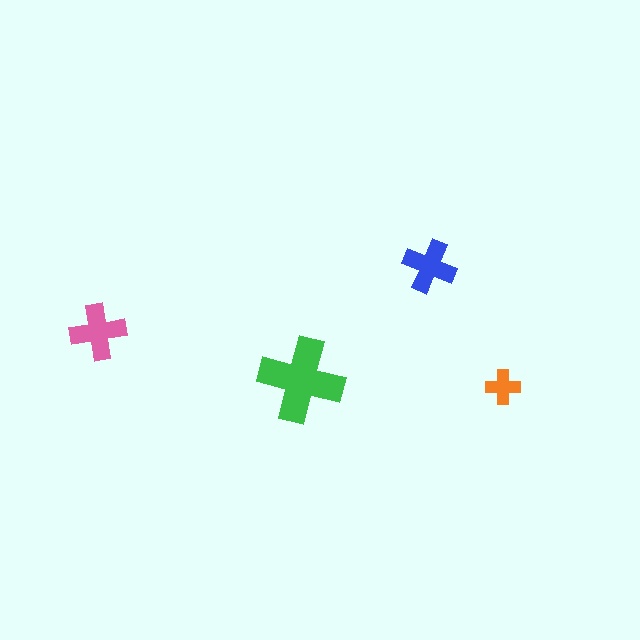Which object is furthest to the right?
The orange cross is rightmost.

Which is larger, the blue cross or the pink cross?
The pink one.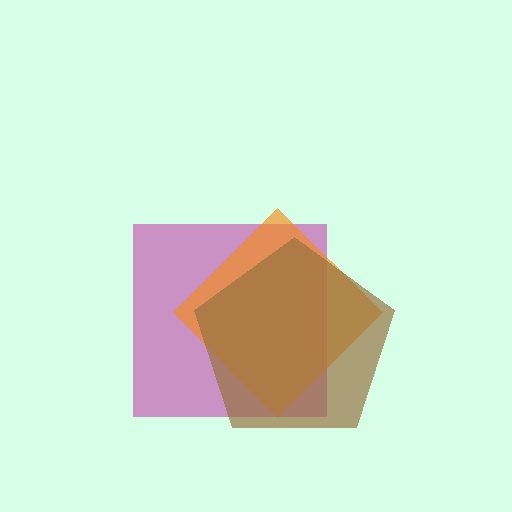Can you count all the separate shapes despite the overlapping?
Yes, there are 3 separate shapes.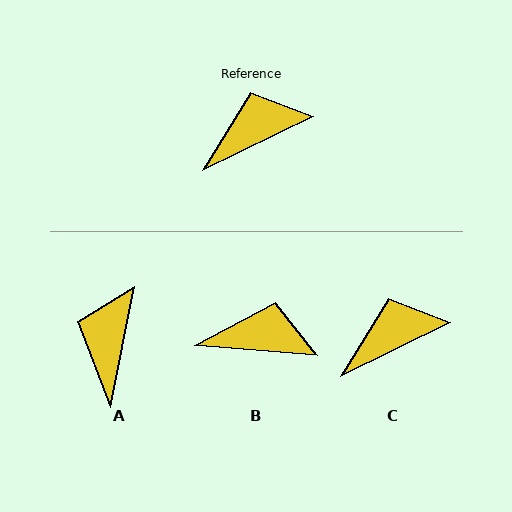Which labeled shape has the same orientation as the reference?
C.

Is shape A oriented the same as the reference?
No, it is off by about 53 degrees.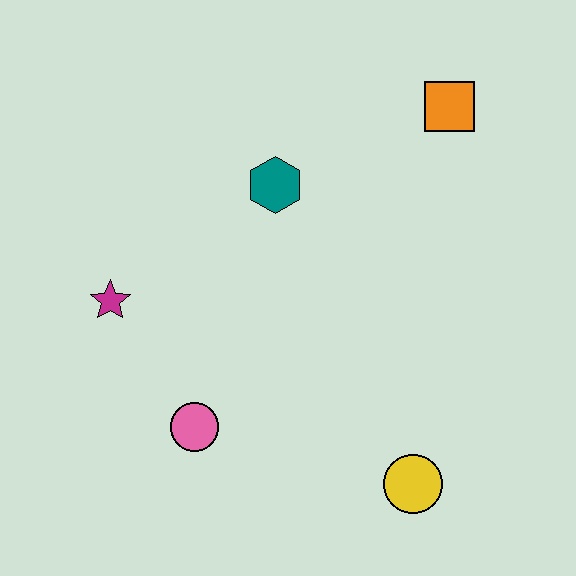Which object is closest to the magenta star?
The pink circle is closest to the magenta star.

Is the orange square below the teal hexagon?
No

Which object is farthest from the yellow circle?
The orange square is farthest from the yellow circle.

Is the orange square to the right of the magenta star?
Yes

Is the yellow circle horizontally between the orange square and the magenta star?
Yes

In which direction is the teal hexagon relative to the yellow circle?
The teal hexagon is above the yellow circle.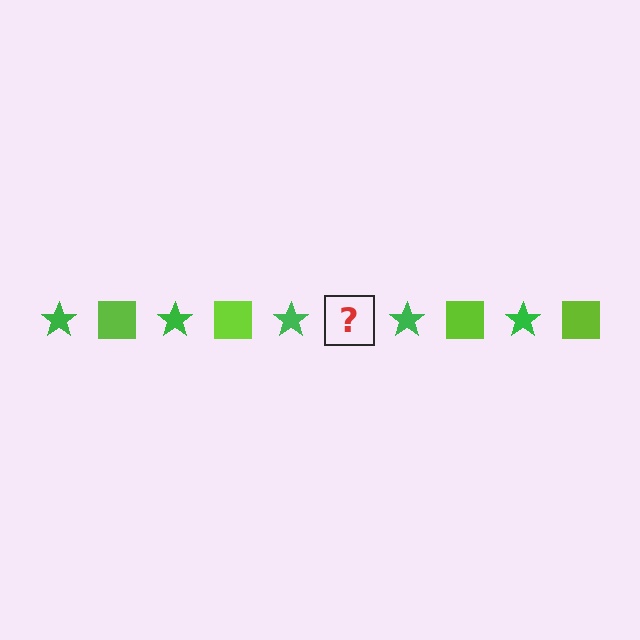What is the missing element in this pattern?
The missing element is a lime square.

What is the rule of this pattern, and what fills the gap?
The rule is that the pattern alternates between green star and lime square. The gap should be filled with a lime square.